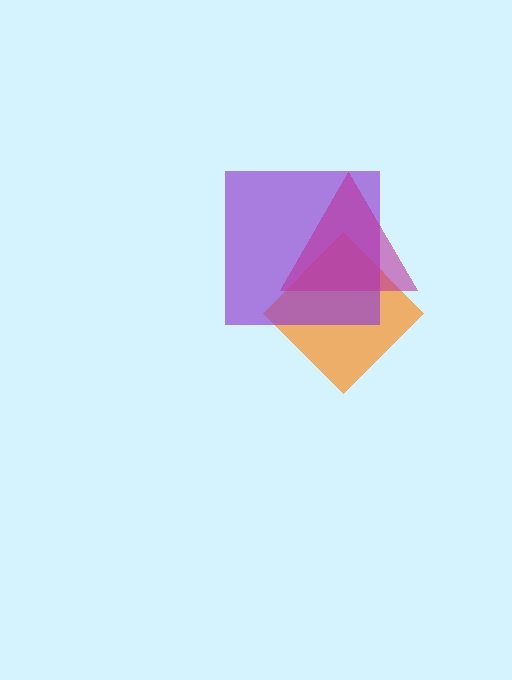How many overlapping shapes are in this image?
There are 3 overlapping shapes in the image.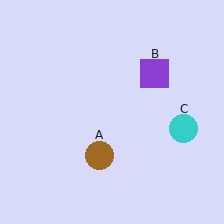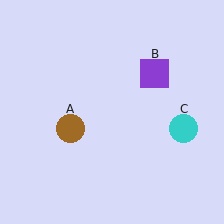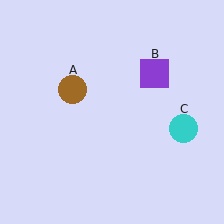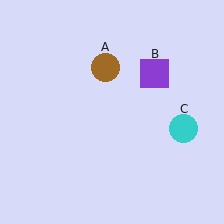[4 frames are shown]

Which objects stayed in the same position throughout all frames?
Purple square (object B) and cyan circle (object C) remained stationary.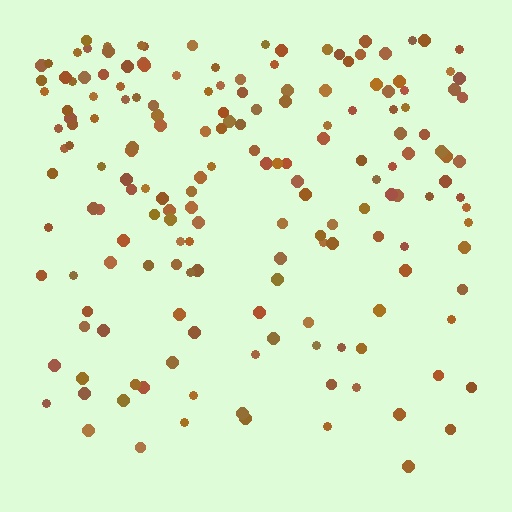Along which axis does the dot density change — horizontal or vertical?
Vertical.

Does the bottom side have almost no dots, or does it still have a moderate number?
Still a moderate number, just noticeably fewer than the top.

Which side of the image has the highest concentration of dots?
The top.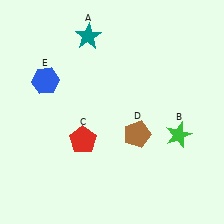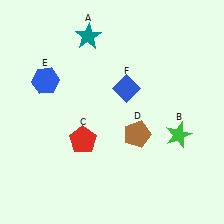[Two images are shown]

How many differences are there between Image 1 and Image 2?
There is 1 difference between the two images.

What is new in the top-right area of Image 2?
A blue diamond (F) was added in the top-right area of Image 2.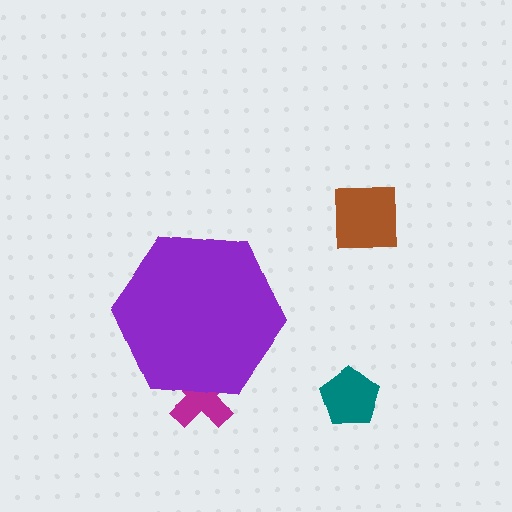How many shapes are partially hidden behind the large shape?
1 shape is partially hidden.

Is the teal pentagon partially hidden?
No, the teal pentagon is fully visible.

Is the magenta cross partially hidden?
Yes, the magenta cross is partially hidden behind the purple hexagon.